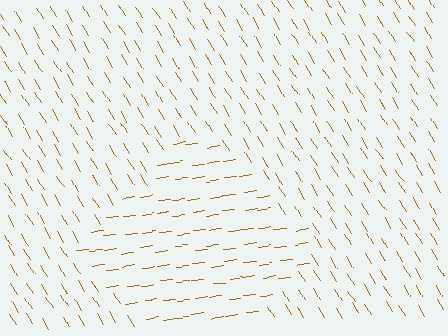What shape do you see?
I see a diamond.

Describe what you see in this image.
The image is filled with small brown line segments. A diamond region in the image has lines oriented differently from the surrounding lines, creating a visible texture boundary.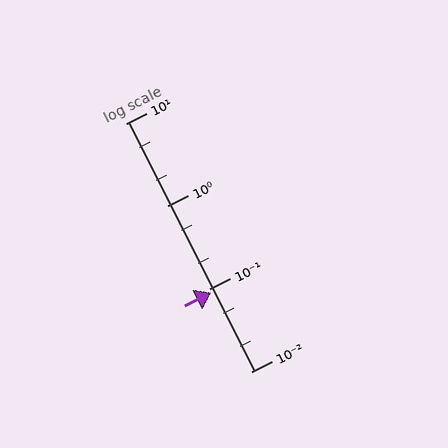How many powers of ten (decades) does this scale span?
The scale spans 3 decades, from 0.01 to 10.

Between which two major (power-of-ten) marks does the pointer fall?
The pointer is between 0.01 and 0.1.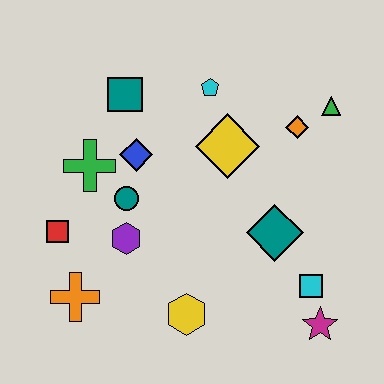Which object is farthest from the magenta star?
The teal square is farthest from the magenta star.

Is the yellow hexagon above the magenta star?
Yes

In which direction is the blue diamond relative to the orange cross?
The blue diamond is above the orange cross.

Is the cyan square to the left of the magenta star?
Yes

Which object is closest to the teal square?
The blue diamond is closest to the teal square.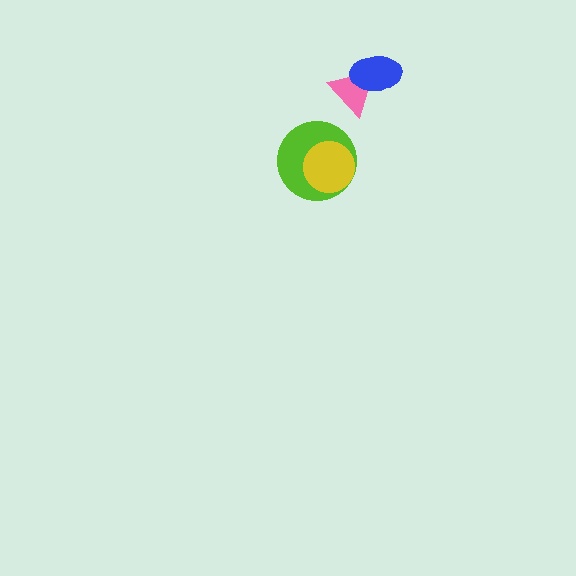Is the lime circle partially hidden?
Yes, it is partially covered by another shape.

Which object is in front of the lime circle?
The yellow circle is in front of the lime circle.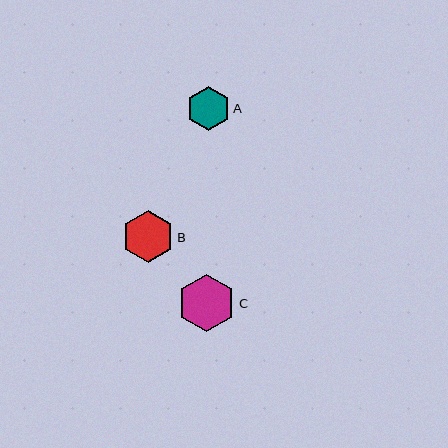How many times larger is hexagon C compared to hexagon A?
Hexagon C is approximately 1.3 times the size of hexagon A.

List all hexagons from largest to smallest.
From largest to smallest: C, B, A.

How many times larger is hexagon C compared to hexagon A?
Hexagon C is approximately 1.3 times the size of hexagon A.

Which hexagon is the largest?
Hexagon C is the largest with a size of approximately 58 pixels.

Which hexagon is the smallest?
Hexagon A is the smallest with a size of approximately 44 pixels.